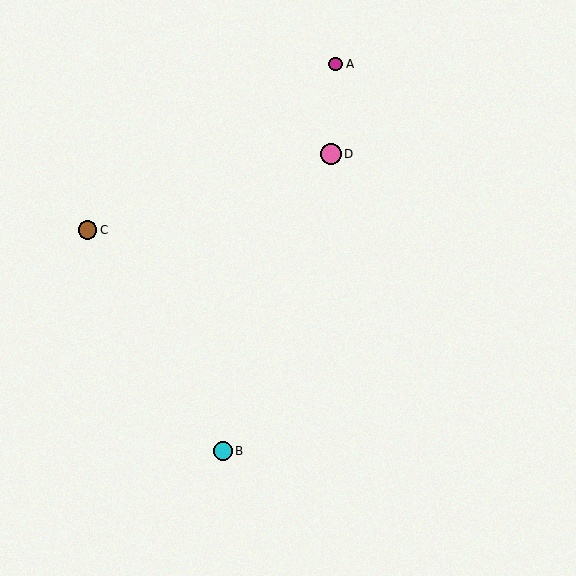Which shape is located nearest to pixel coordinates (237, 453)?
The cyan circle (labeled B) at (223, 451) is nearest to that location.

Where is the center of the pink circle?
The center of the pink circle is at (331, 154).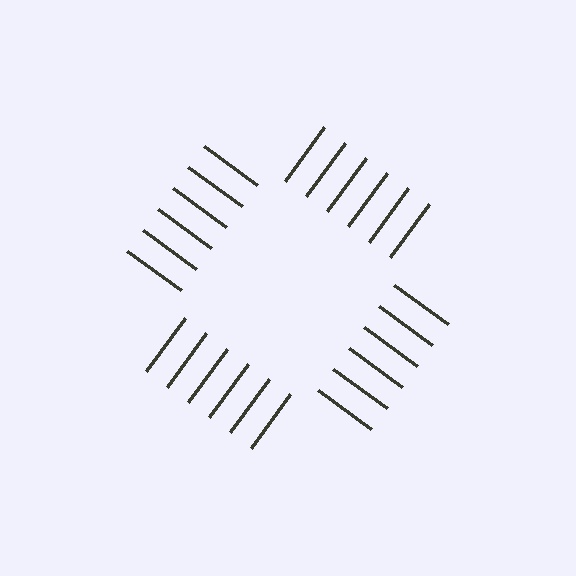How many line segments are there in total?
24 — 6 along each of the 4 edges.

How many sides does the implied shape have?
4 sides — the line-ends trace a square.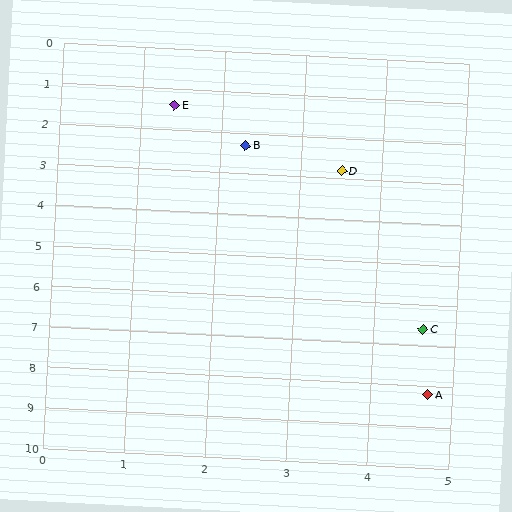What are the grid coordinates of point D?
Point D is at approximately (3.5, 2.8).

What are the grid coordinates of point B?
Point B is at approximately (2.3, 2.3).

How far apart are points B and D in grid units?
Points B and D are about 1.3 grid units apart.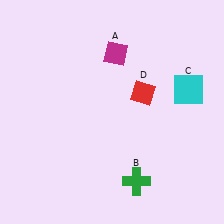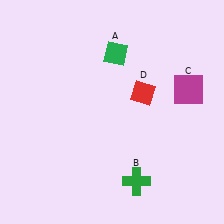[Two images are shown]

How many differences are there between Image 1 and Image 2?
There are 2 differences between the two images.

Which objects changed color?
A changed from magenta to green. C changed from cyan to magenta.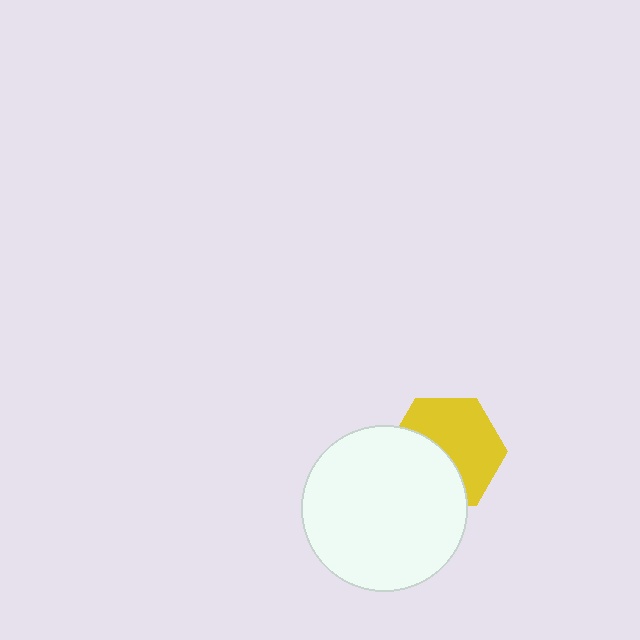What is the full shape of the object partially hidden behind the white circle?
The partially hidden object is a yellow hexagon.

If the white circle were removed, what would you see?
You would see the complete yellow hexagon.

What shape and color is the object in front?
The object in front is a white circle.